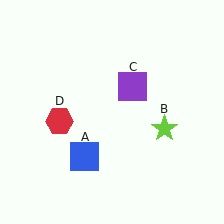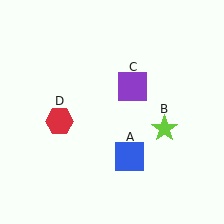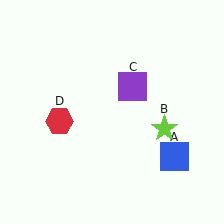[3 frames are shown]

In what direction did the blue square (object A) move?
The blue square (object A) moved right.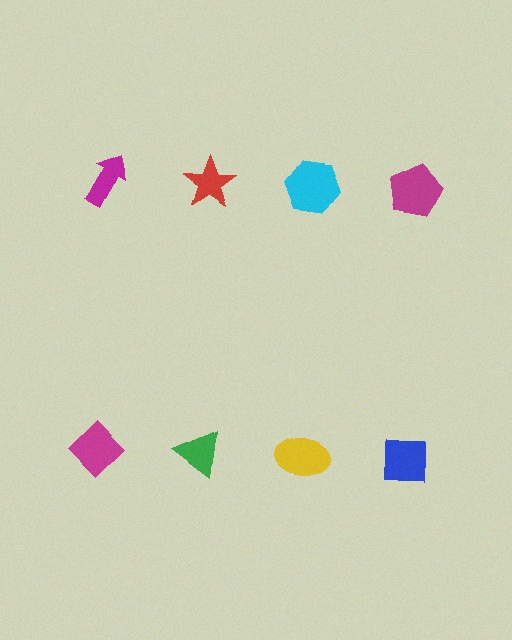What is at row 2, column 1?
A magenta diamond.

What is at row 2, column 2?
A green triangle.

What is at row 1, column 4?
A magenta pentagon.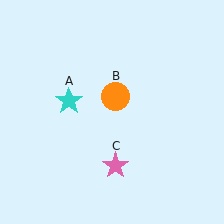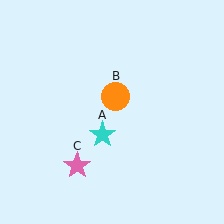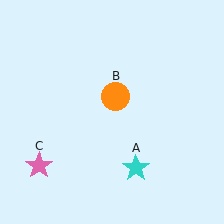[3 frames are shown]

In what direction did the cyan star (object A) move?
The cyan star (object A) moved down and to the right.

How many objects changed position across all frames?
2 objects changed position: cyan star (object A), pink star (object C).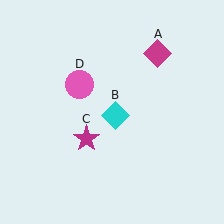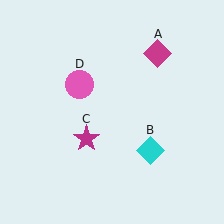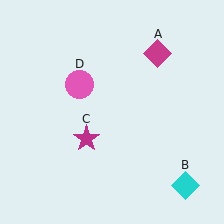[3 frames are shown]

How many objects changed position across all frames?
1 object changed position: cyan diamond (object B).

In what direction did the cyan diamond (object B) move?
The cyan diamond (object B) moved down and to the right.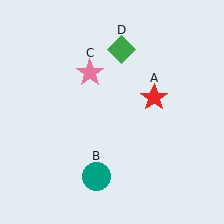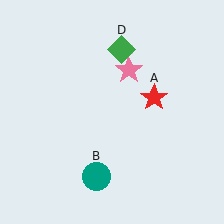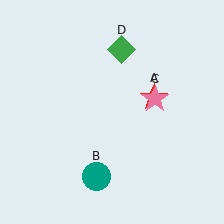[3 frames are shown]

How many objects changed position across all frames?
1 object changed position: pink star (object C).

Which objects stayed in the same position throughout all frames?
Red star (object A) and teal circle (object B) and green diamond (object D) remained stationary.